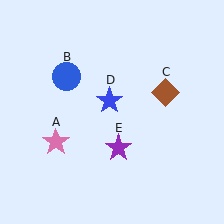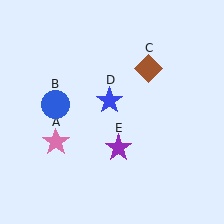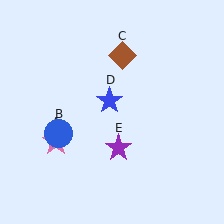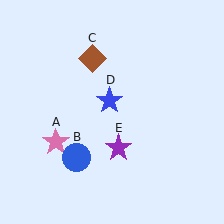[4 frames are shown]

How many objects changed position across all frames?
2 objects changed position: blue circle (object B), brown diamond (object C).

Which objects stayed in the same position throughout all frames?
Pink star (object A) and blue star (object D) and purple star (object E) remained stationary.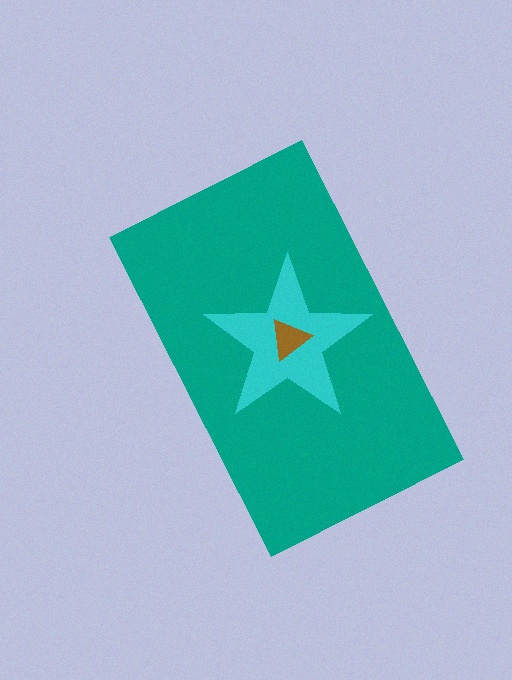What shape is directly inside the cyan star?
The brown triangle.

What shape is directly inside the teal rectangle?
The cyan star.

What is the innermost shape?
The brown triangle.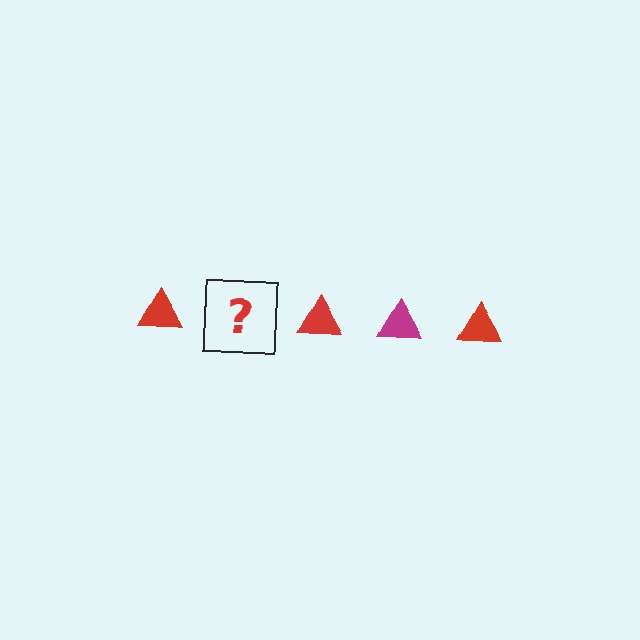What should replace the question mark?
The question mark should be replaced with a magenta triangle.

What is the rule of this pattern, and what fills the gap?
The rule is that the pattern cycles through red, magenta triangles. The gap should be filled with a magenta triangle.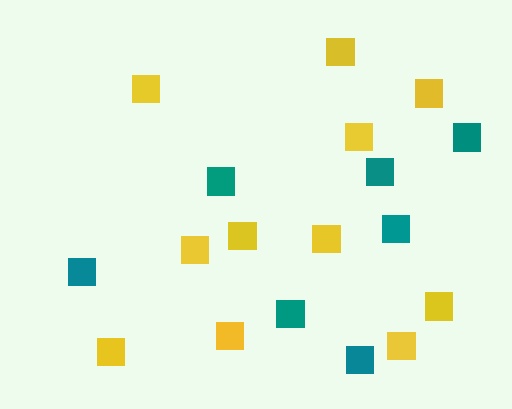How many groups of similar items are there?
There are 2 groups: one group of teal squares (7) and one group of yellow squares (11).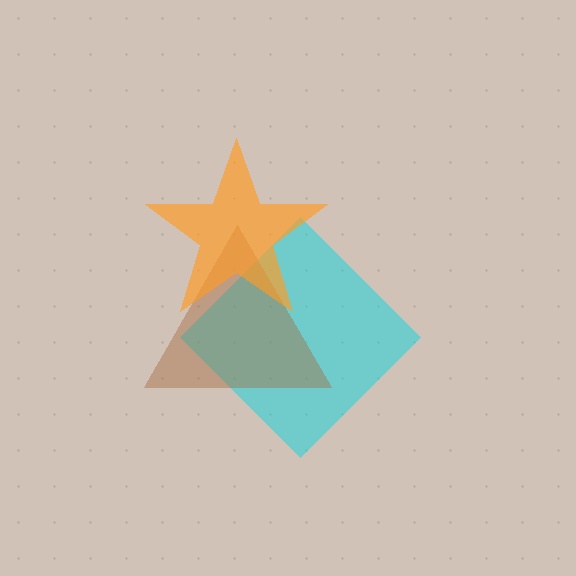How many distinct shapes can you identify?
There are 3 distinct shapes: a cyan diamond, a brown triangle, an orange star.